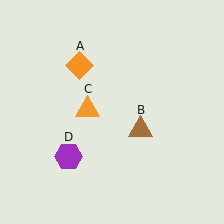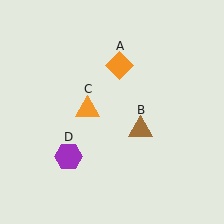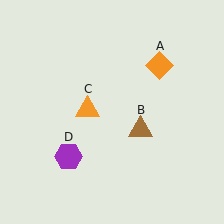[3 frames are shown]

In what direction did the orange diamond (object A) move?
The orange diamond (object A) moved right.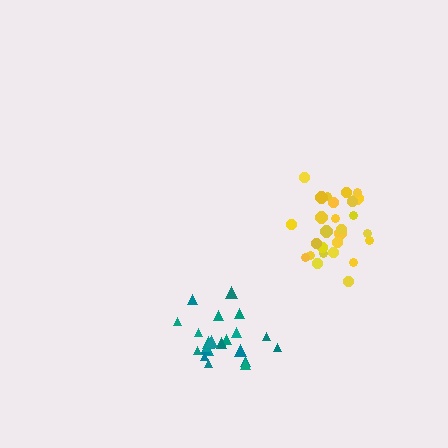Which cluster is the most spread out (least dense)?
Yellow.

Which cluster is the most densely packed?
Teal.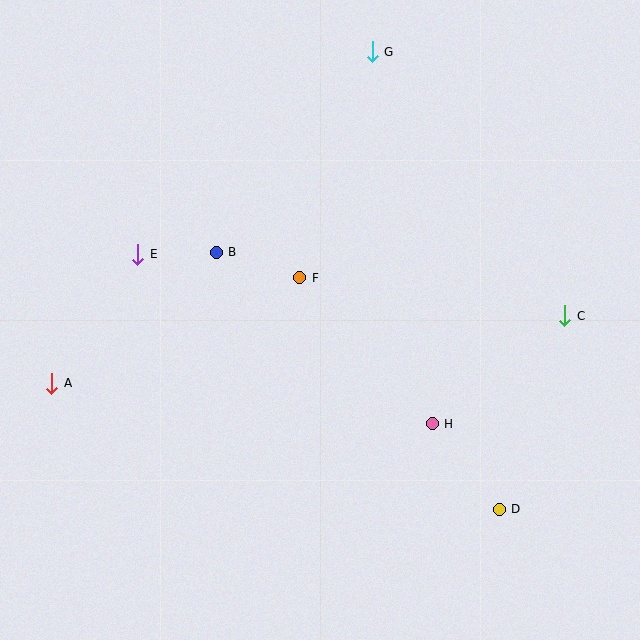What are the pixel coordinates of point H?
Point H is at (432, 424).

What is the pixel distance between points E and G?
The distance between E and G is 310 pixels.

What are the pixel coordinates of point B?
Point B is at (216, 252).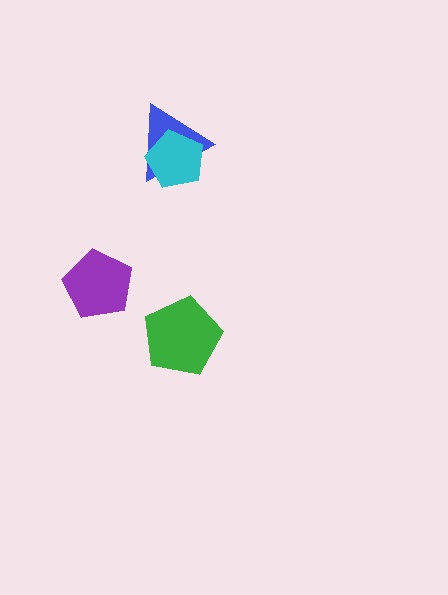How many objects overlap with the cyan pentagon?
1 object overlaps with the cyan pentagon.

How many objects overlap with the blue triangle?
1 object overlaps with the blue triangle.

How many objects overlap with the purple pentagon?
0 objects overlap with the purple pentagon.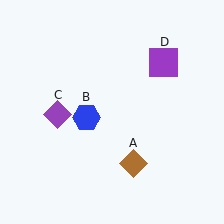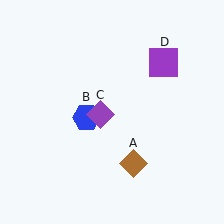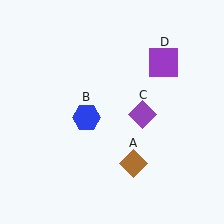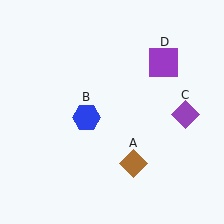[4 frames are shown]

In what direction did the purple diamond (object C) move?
The purple diamond (object C) moved right.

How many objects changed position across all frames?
1 object changed position: purple diamond (object C).